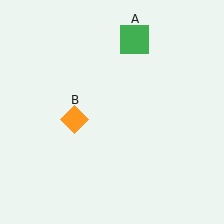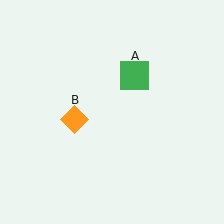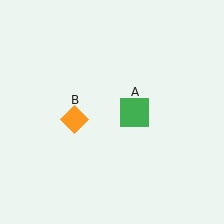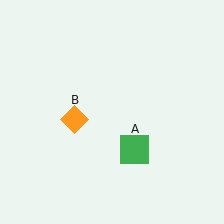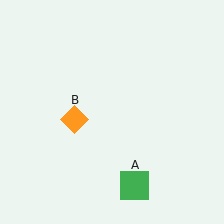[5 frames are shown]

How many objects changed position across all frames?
1 object changed position: green square (object A).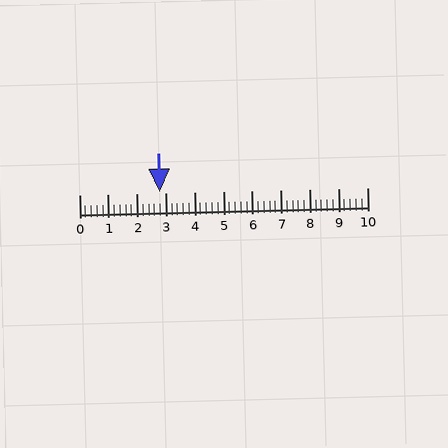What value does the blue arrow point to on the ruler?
The blue arrow points to approximately 2.8.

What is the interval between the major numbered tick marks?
The major tick marks are spaced 1 units apart.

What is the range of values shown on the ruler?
The ruler shows values from 0 to 10.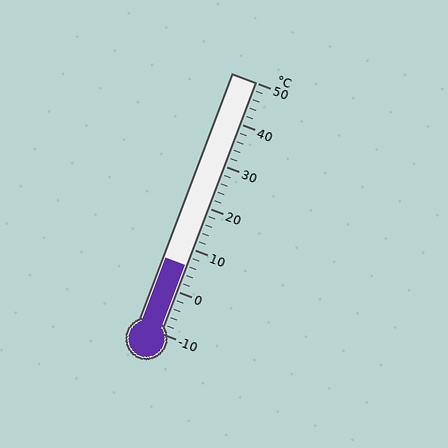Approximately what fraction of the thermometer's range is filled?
The thermometer is filled to approximately 25% of its range.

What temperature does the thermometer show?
The thermometer shows approximately 6°C.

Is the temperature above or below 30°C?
The temperature is below 30°C.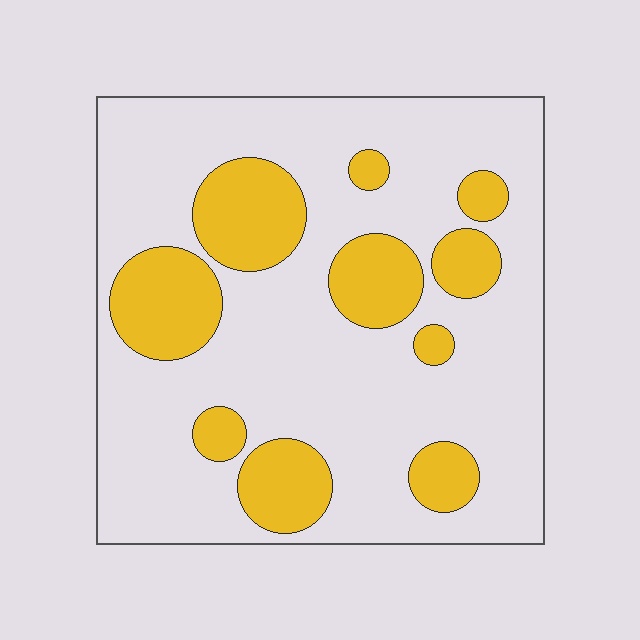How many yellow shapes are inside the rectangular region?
10.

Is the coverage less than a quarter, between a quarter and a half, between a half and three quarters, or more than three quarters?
Less than a quarter.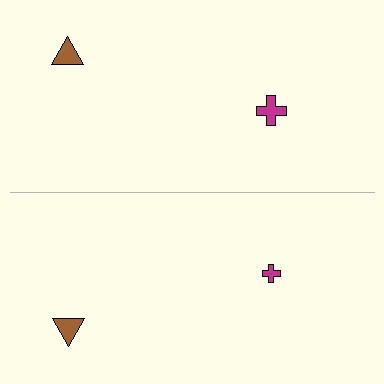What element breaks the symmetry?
The magenta cross on the bottom side has a different size than its mirror counterpart.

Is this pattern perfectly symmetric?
No, the pattern is not perfectly symmetric. The magenta cross on the bottom side has a different size than its mirror counterpart.